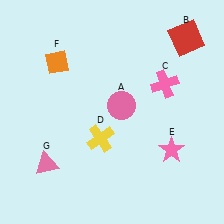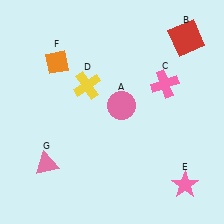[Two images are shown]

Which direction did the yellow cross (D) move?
The yellow cross (D) moved up.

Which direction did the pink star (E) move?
The pink star (E) moved down.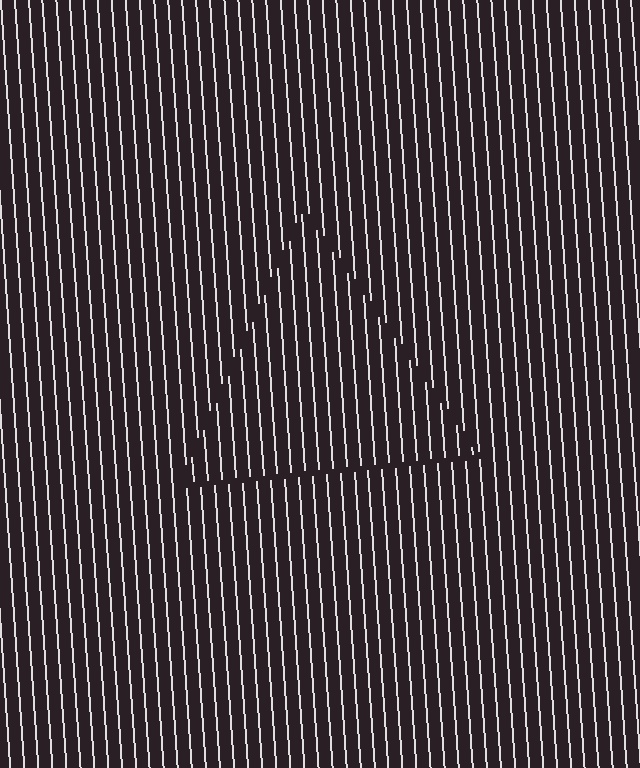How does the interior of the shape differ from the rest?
The interior of the shape contains the same grating, shifted by half a period — the contour is defined by the phase discontinuity where line-ends from the inner and outer gratings abut.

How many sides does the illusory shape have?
3 sides — the line-ends trace a triangle.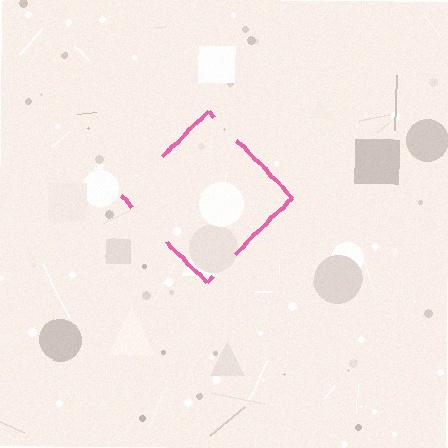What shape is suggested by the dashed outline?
The dashed outline suggests a diamond.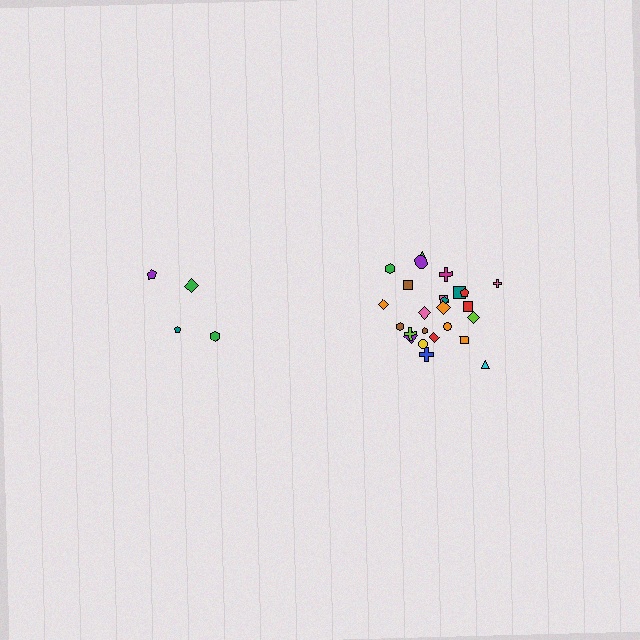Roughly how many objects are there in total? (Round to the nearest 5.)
Roughly 30 objects in total.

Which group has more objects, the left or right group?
The right group.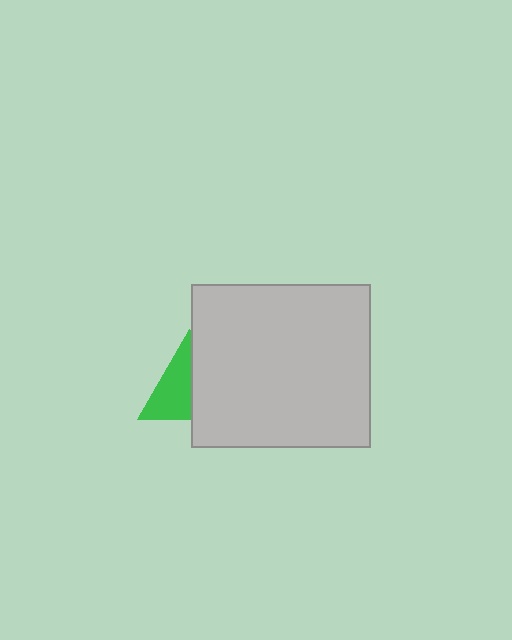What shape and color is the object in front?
The object in front is a light gray rectangle.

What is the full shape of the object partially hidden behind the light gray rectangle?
The partially hidden object is a green triangle.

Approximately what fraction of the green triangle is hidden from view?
Roughly 47% of the green triangle is hidden behind the light gray rectangle.